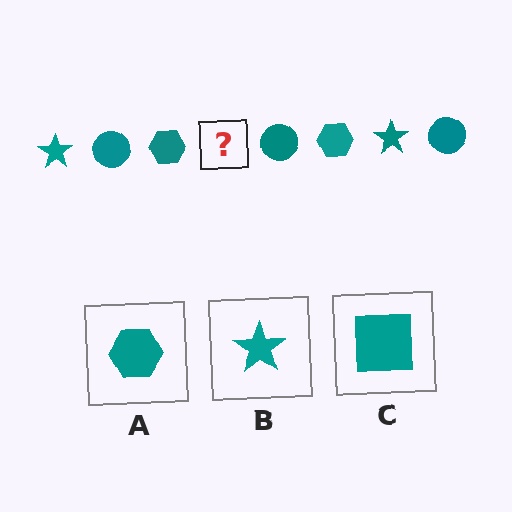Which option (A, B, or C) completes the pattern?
B.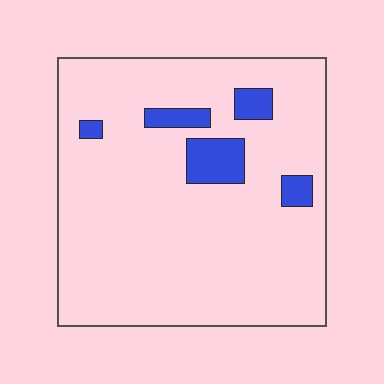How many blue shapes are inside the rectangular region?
5.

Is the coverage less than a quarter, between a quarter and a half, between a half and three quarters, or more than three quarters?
Less than a quarter.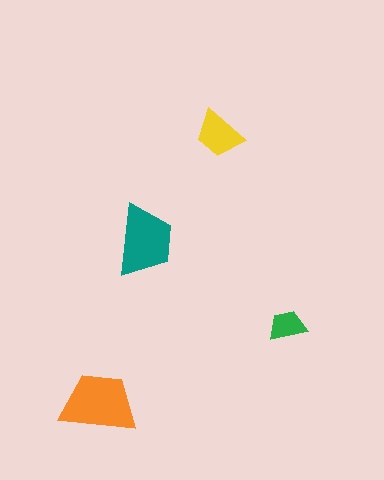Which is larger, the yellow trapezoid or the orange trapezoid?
The orange one.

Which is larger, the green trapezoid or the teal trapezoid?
The teal one.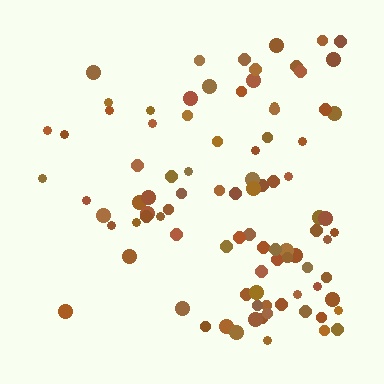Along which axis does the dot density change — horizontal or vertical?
Horizontal.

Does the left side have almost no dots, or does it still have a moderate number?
Still a moderate number, just noticeably fewer than the right.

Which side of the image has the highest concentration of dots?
The right.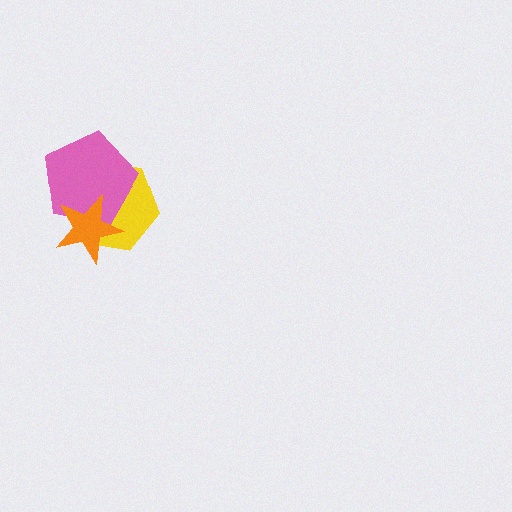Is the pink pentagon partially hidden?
Yes, it is partially covered by another shape.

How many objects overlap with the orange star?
2 objects overlap with the orange star.